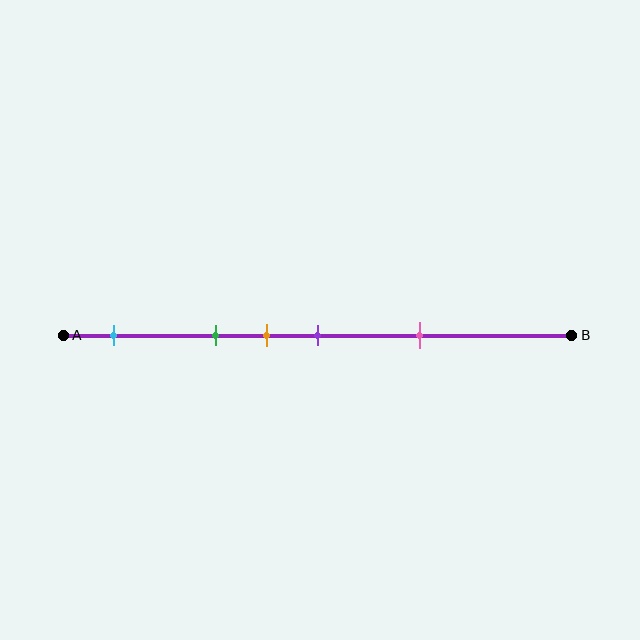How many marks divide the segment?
There are 5 marks dividing the segment.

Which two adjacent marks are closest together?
The orange and purple marks are the closest adjacent pair.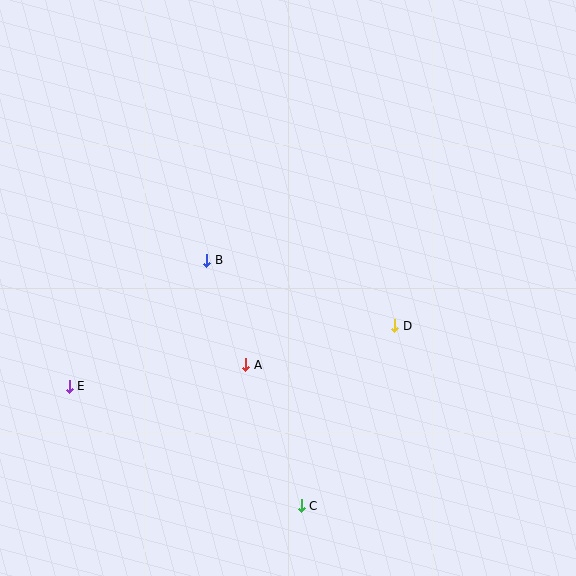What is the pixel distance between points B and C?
The distance between B and C is 263 pixels.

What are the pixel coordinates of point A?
Point A is at (246, 365).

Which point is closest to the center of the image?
Point B at (207, 260) is closest to the center.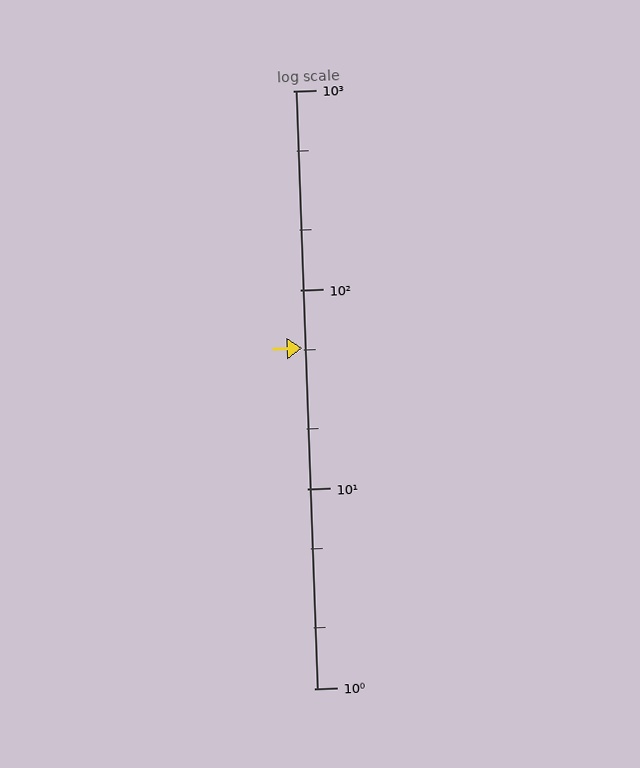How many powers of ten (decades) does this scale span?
The scale spans 3 decades, from 1 to 1000.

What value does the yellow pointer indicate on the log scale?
The pointer indicates approximately 51.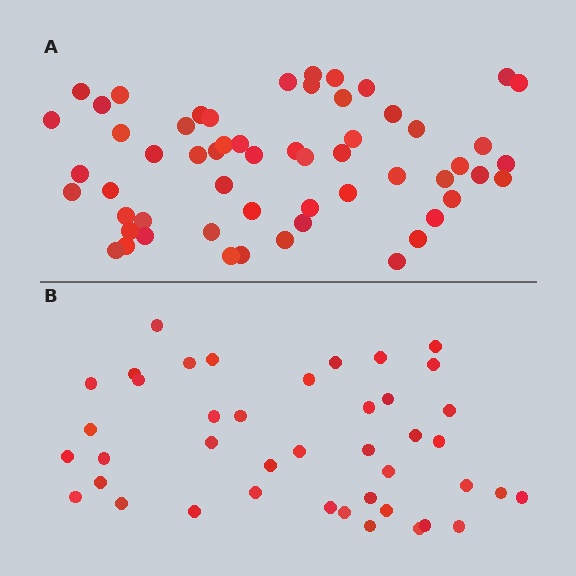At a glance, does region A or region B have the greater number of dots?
Region A (the top region) has more dots.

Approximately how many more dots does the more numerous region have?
Region A has approximately 15 more dots than region B.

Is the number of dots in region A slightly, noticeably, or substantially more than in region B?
Region A has noticeably more, but not dramatically so. The ratio is roughly 1.4 to 1.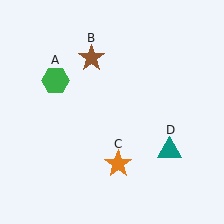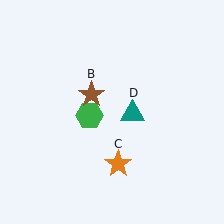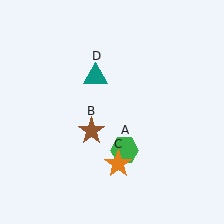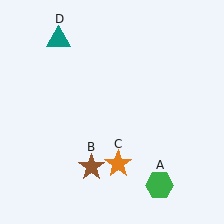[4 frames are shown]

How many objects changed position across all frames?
3 objects changed position: green hexagon (object A), brown star (object B), teal triangle (object D).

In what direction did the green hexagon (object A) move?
The green hexagon (object A) moved down and to the right.